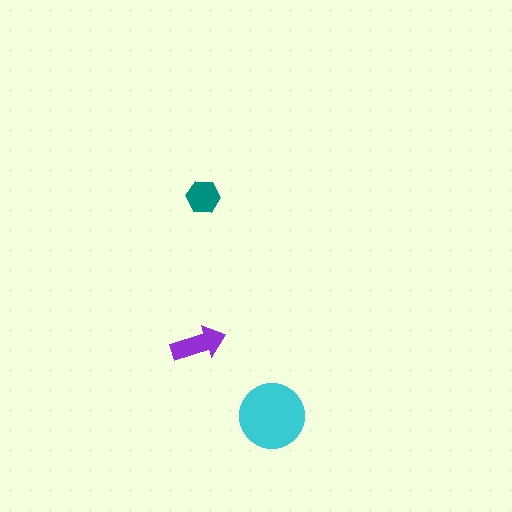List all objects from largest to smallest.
The cyan circle, the purple arrow, the teal hexagon.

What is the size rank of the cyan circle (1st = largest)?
1st.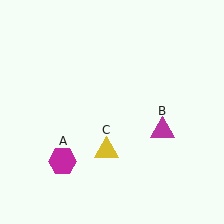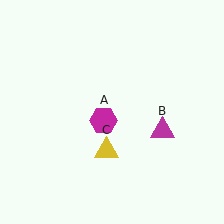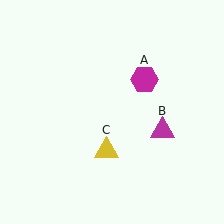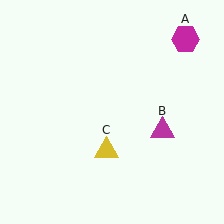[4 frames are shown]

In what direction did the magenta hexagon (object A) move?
The magenta hexagon (object A) moved up and to the right.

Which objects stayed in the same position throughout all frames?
Magenta triangle (object B) and yellow triangle (object C) remained stationary.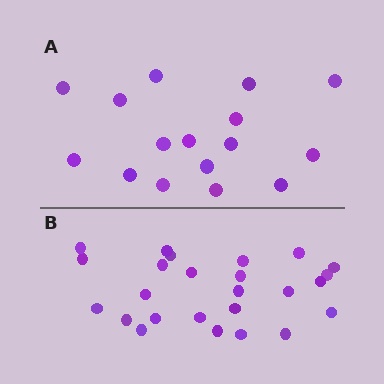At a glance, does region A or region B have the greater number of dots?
Region B (the bottom region) has more dots.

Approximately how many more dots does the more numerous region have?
Region B has roughly 8 or so more dots than region A.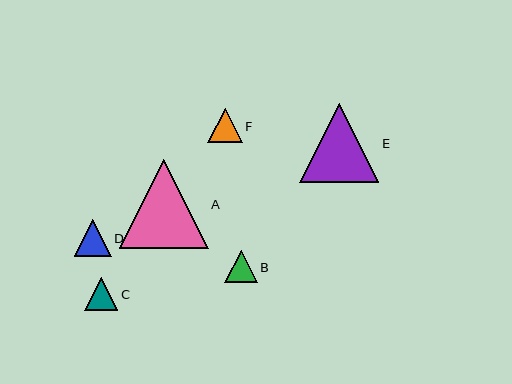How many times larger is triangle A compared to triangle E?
Triangle A is approximately 1.1 times the size of triangle E.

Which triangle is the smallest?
Triangle B is the smallest with a size of approximately 32 pixels.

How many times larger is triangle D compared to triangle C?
Triangle D is approximately 1.1 times the size of triangle C.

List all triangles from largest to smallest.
From largest to smallest: A, E, D, F, C, B.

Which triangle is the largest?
Triangle A is the largest with a size of approximately 89 pixels.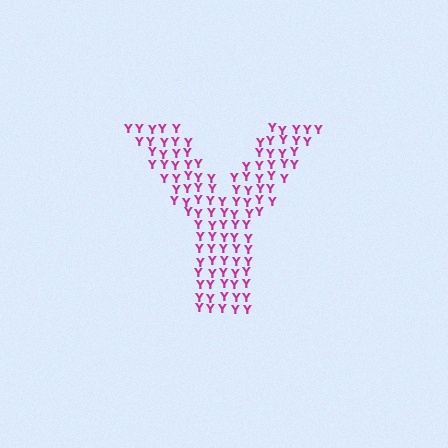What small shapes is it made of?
It is made of small letter Y's.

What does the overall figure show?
The overall figure shows the letter Y.